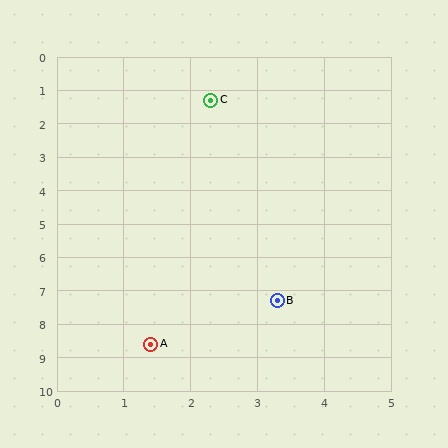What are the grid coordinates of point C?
Point C is at approximately (2.3, 1.3).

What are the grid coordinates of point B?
Point B is at approximately (3.3, 7.3).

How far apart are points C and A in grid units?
Points C and A are about 7.4 grid units apart.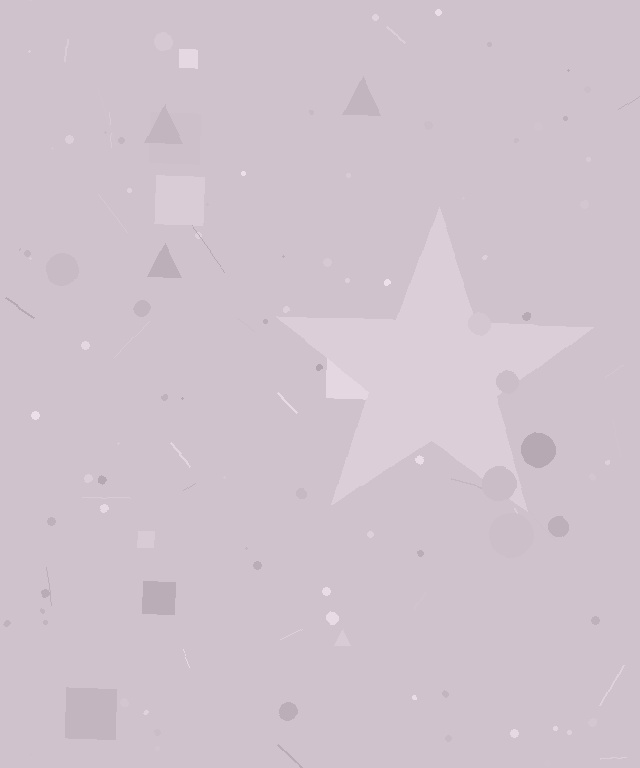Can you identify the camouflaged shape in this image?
The camouflaged shape is a star.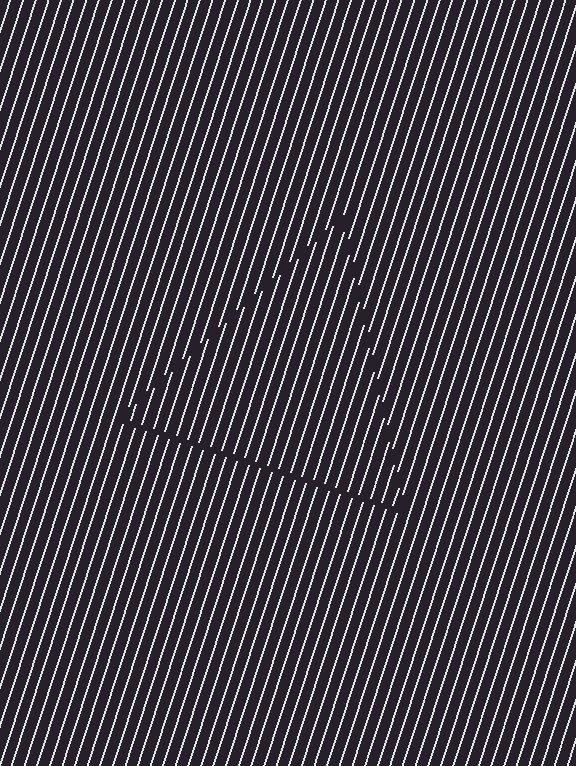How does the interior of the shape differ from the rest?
The interior of the shape contains the same grating, shifted by half a period — the contour is defined by the phase discontinuity where line-ends from the inner and outer gratings abut.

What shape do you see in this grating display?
An illusory triangle. The interior of the shape contains the same grating, shifted by half a period — the contour is defined by the phase discontinuity where line-ends from the inner and outer gratings abut.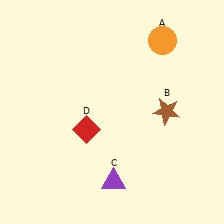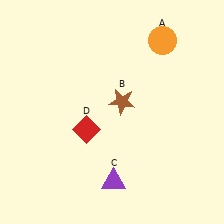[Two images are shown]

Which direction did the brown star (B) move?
The brown star (B) moved left.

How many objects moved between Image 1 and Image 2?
1 object moved between the two images.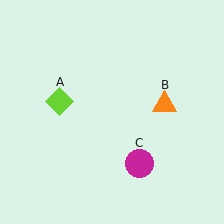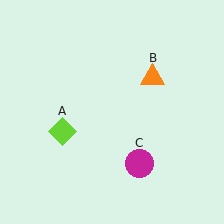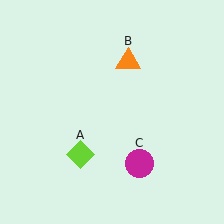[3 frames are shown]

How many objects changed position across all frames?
2 objects changed position: lime diamond (object A), orange triangle (object B).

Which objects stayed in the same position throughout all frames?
Magenta circle (object C) remained stationary.